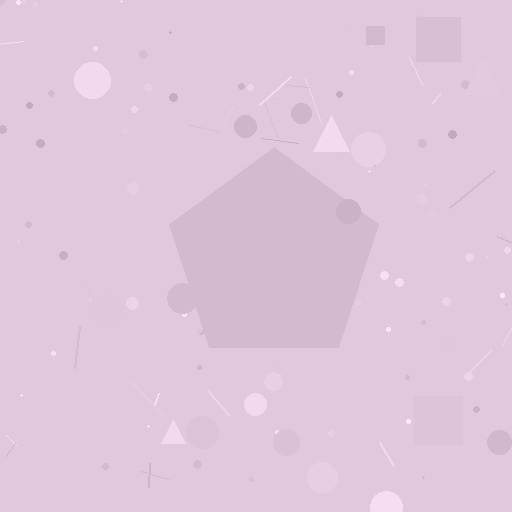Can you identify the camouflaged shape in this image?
The camouflaged shape is a pentagon.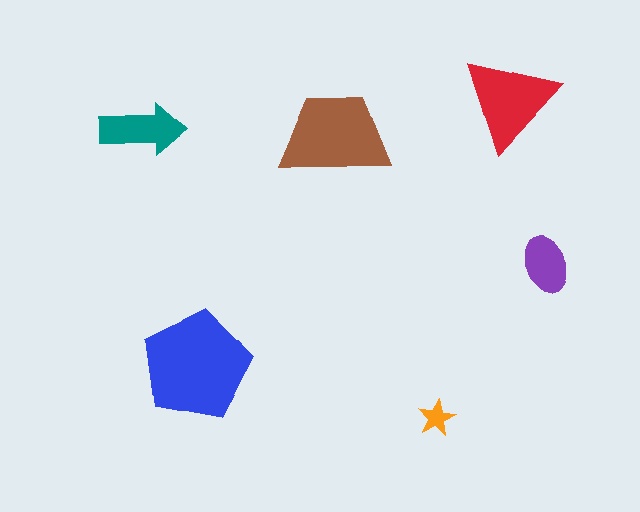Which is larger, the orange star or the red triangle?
The red triangle.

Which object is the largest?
The blue pentagon.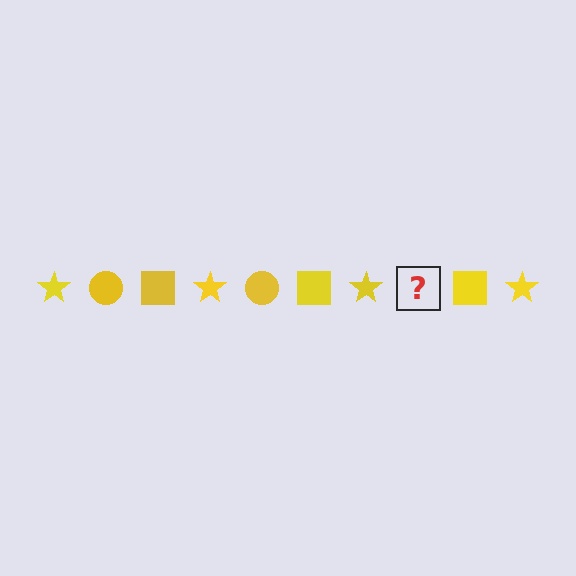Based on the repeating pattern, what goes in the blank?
The blank should be a yellow circle.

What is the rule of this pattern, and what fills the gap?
The rule is that the pattern cycles through star, circle, square shapes in yellow. The gap should be filled with a yellow circle.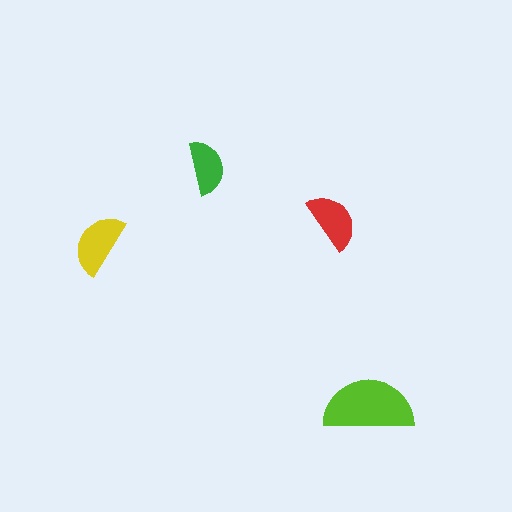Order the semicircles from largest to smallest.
the lime one, the yellow one, the red one, the green one.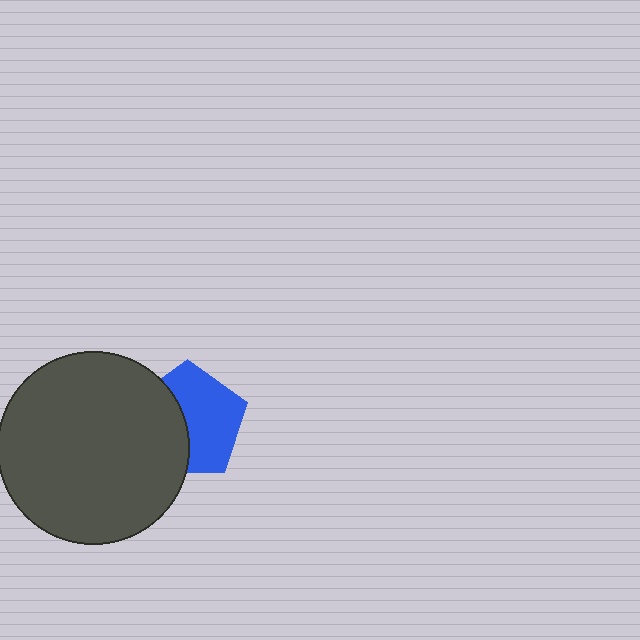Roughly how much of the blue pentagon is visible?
About half of it is visible (roughly 58%).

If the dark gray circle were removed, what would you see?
You would see the complete blue pentagon.